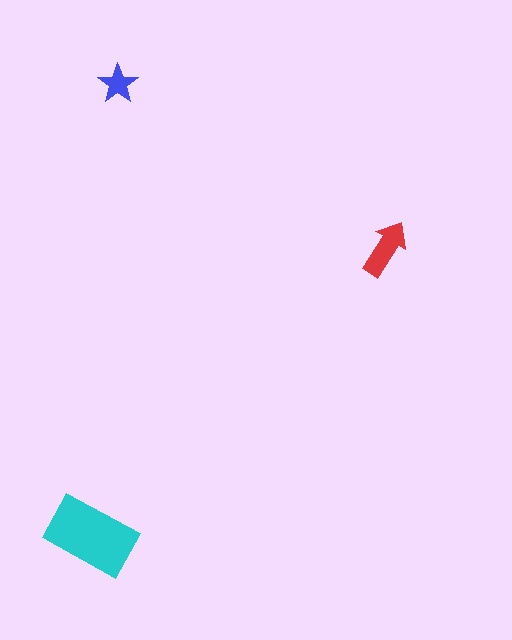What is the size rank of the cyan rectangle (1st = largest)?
1st.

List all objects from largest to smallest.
The cyan rectangle, the red arrow, the blue star.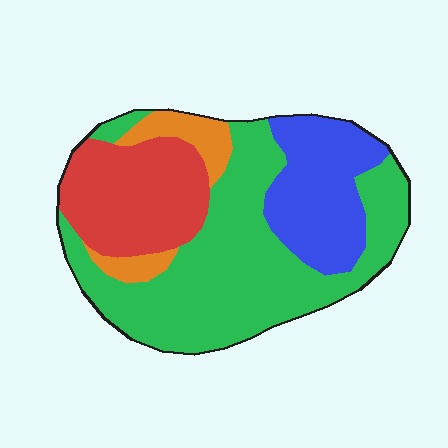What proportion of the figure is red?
Red takes up between a sixth and a third of the figure.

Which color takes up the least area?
Orange, at roughly 10%.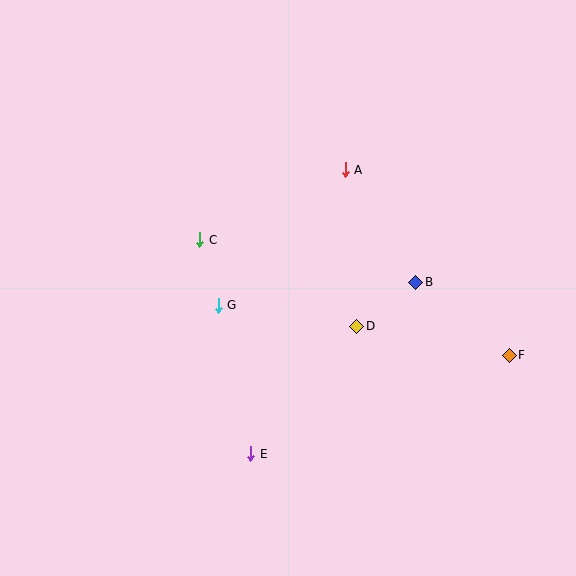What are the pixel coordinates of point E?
Point E is at (251, 454).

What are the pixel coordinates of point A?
Point A is at (345, 170).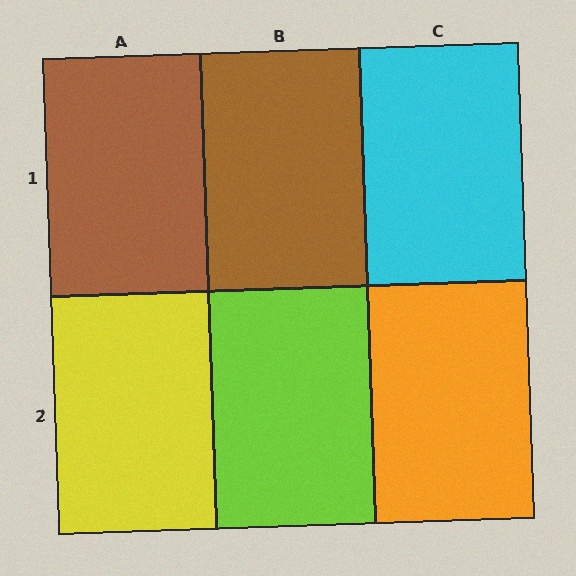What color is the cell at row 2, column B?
Lime.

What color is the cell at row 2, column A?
Yellow.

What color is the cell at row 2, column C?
Orange.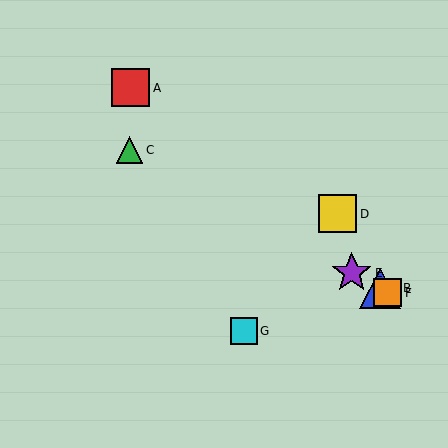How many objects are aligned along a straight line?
4 objects (B, C, E, F) are aligned along a straight line.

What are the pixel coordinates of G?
Object G is at (244, 331).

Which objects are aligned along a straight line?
Objects B, C, E, F are aligned along a straight line.